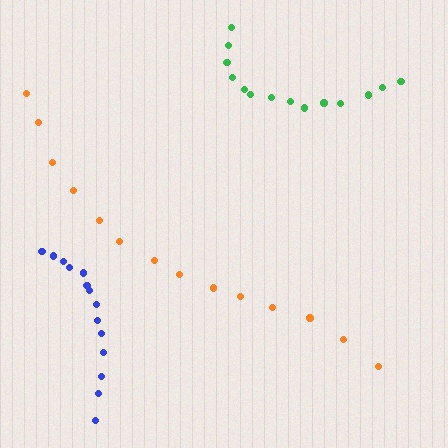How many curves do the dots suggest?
There are 3 distinct paths.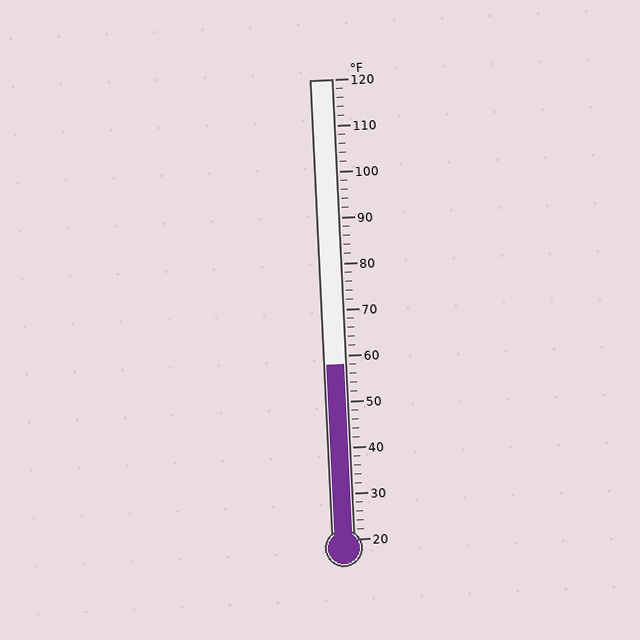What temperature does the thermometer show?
The thermometer shows approximately 58°F.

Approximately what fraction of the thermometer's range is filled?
The thermometer is filled to approximately 40% of its range.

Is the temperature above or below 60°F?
The temperature is below 60°F.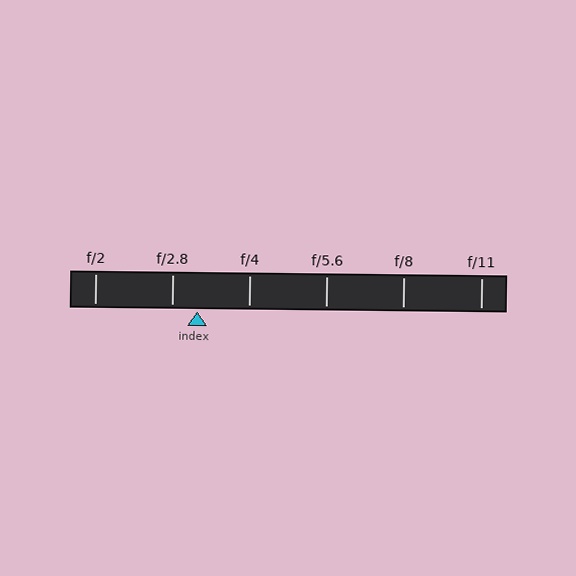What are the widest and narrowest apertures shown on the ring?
The widest aperture shown is f/2 and the narrowest is f/11.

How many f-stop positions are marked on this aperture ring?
There are 6 f-stop positions marked.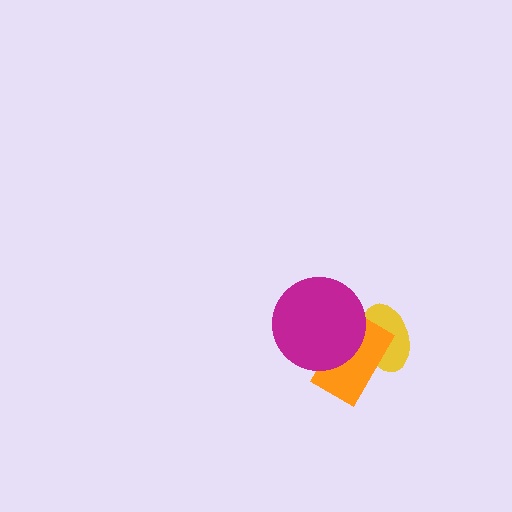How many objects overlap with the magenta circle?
2 objects overlap with the magenta circle.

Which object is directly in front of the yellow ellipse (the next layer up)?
The orange rectangle is directly in front of the yellow ellipse.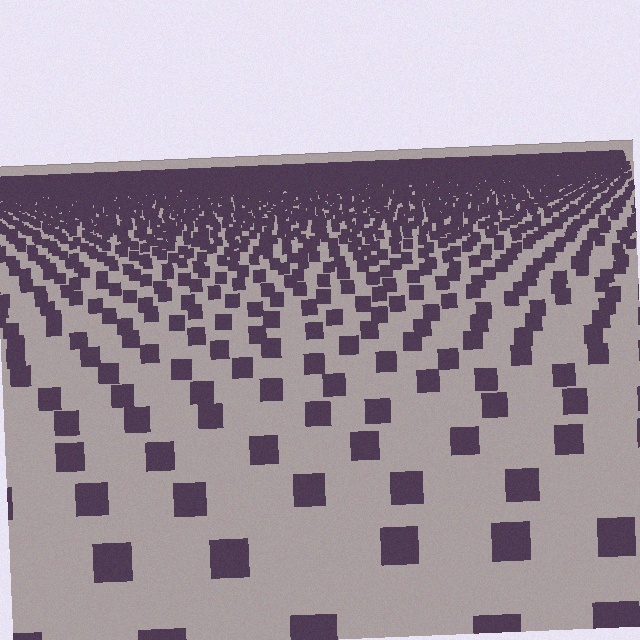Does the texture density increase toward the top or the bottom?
Density increases toward the top.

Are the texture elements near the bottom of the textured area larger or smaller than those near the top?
Larger. Near the bottom, elements are closer to the viewer and appear at a bigger on-screen size.